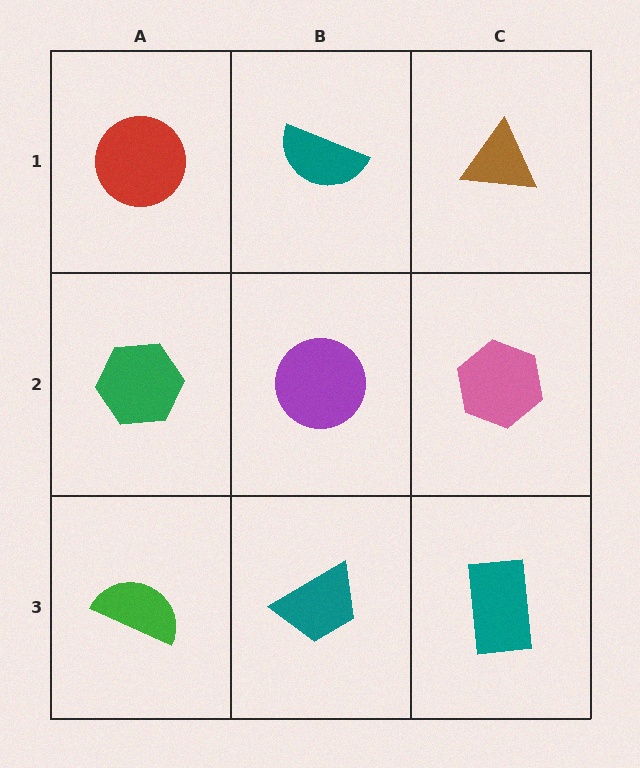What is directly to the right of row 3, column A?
A teal trapezoid.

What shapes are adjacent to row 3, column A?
A green hexagon (row 2, column A), a teal trapezoid (row 3, column B).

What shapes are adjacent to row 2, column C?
A brown triangle (row 1, column C), a teal rectangle (row 3, column C), a purple circle (row 2, column B).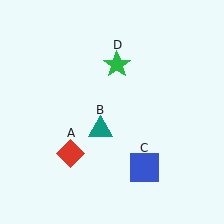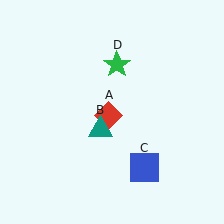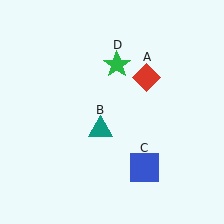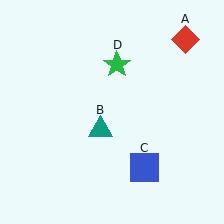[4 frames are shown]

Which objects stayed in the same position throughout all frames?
Teal triangle (object B) and blue square (object C) and green star (object D) remained stationary.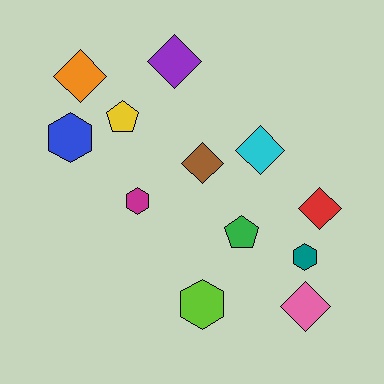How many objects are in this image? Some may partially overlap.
There are 12 objects.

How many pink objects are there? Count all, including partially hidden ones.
There is 1 pink object.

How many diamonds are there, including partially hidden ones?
There are 6 diamonds.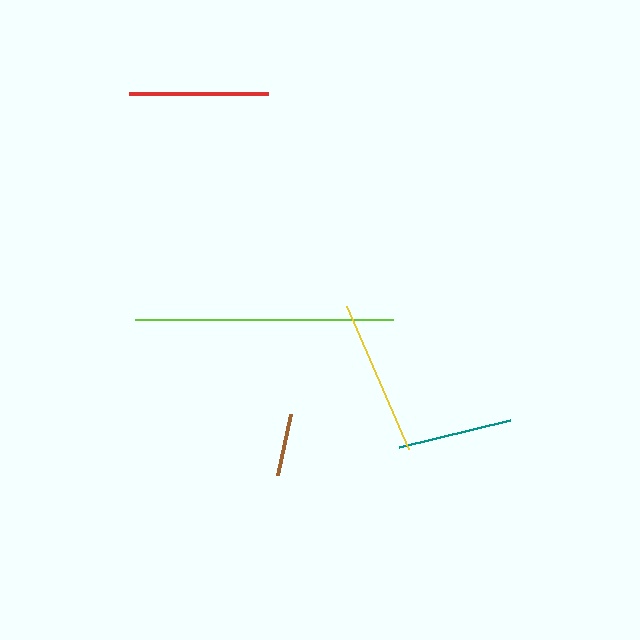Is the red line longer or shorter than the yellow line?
The yellow line is longer than the red line.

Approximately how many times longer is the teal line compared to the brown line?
The teal line is approximately 1.8 times the length of the brown line.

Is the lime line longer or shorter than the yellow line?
The lime line is longer than the yellow line.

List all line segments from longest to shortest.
From longest to shortest: lime, yellow, red, teal, brown.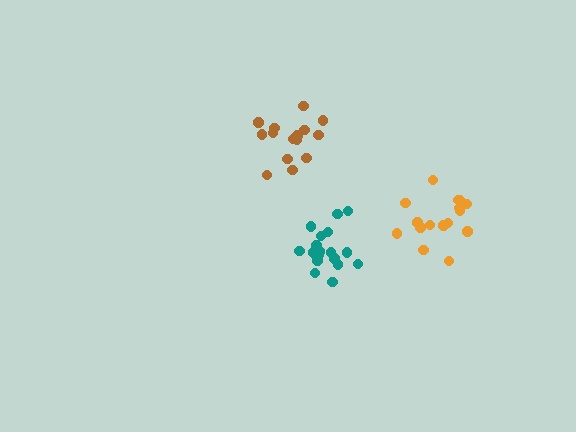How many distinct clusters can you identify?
There are 3 distinct clusters.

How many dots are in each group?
Group 1: 15 dots, Group 2: 18 dots, Group 3: 17 dots (50 total).